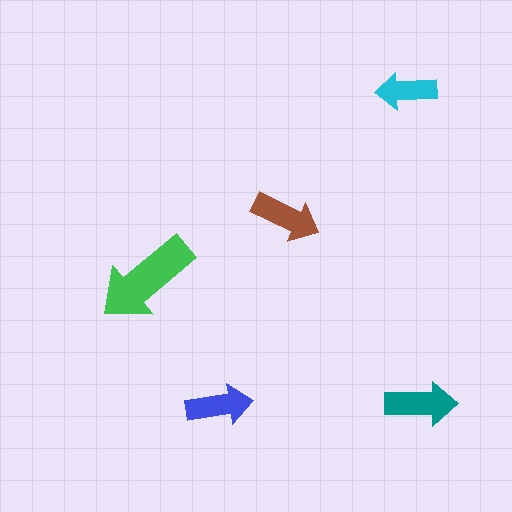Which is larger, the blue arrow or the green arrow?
The green one.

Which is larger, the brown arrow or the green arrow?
The green one.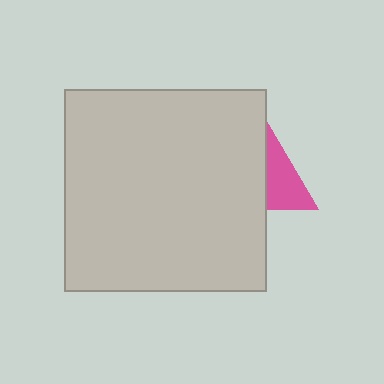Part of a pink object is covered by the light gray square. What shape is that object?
It is a triangle.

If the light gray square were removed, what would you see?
You would see the complete pink triangle.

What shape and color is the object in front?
The object in front is a light gray square.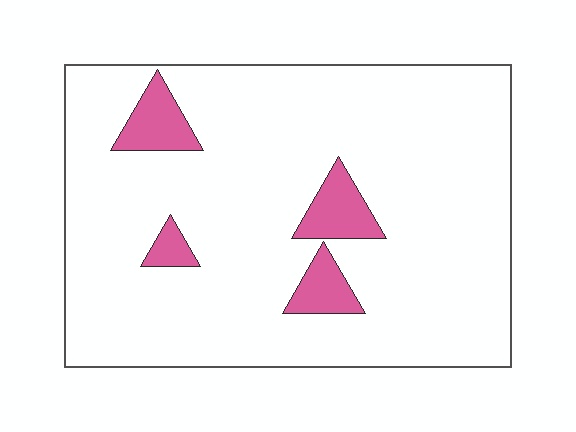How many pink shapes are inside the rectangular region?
4.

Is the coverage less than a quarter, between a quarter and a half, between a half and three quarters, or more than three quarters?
Less than a quarter.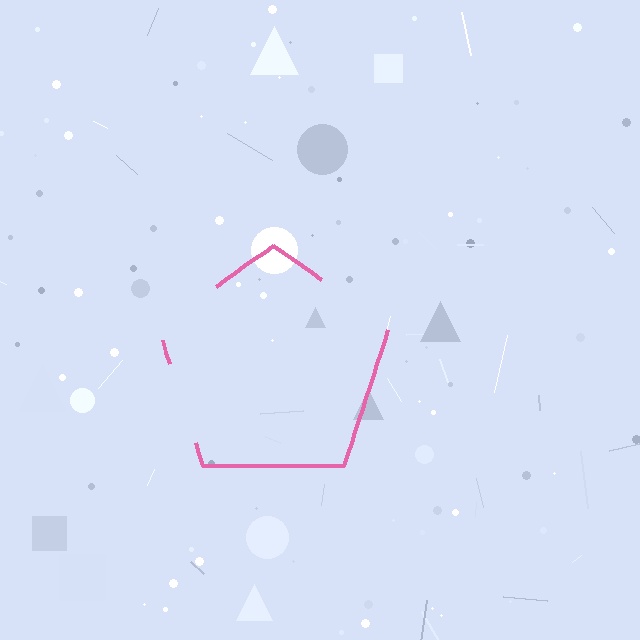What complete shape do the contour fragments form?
The contour fragments form a pentagon.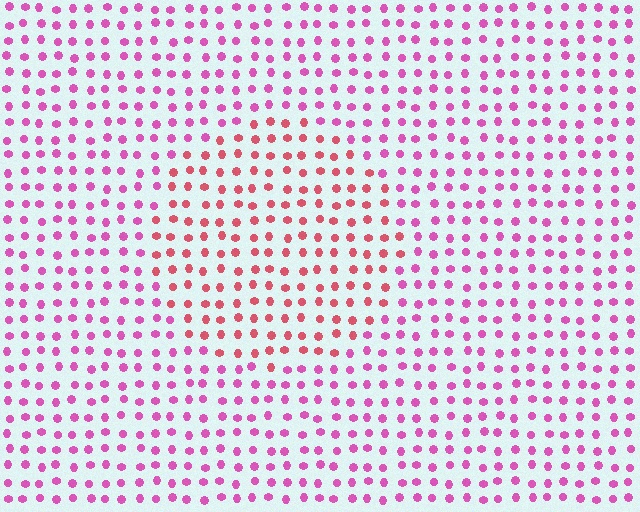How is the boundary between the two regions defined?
The boundary is defined purely by a slight shift in hue (about 34 degrees). Spacing, size, and orientation are identical on both sides.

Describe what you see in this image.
The image is filled with small pink elements in a uniform arrangement. A circle-shaped region is visible where the elements are tinted to a slightly different hue, forming a subtle color boundary.